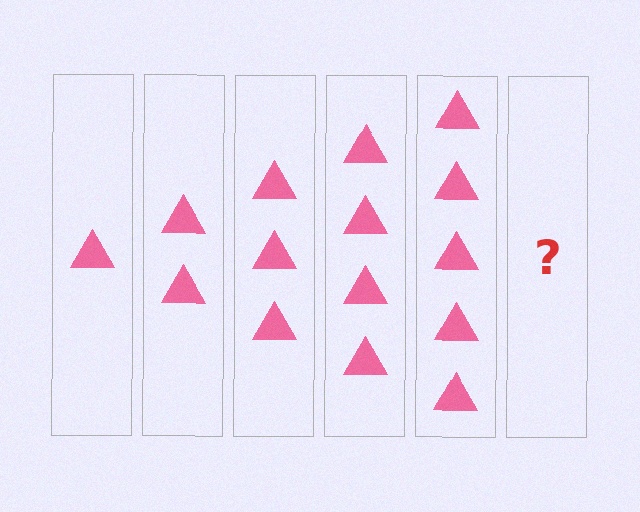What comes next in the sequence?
The next element should be 6 triangles.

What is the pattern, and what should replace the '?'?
The pattern is that each step adds one more triangle. The '?' should be 6 triangles.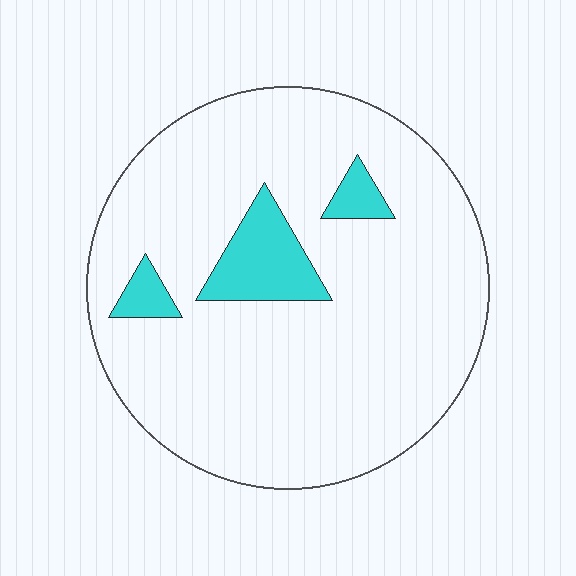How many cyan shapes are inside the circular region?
3.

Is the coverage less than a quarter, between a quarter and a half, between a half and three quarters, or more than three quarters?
Less than a quarter.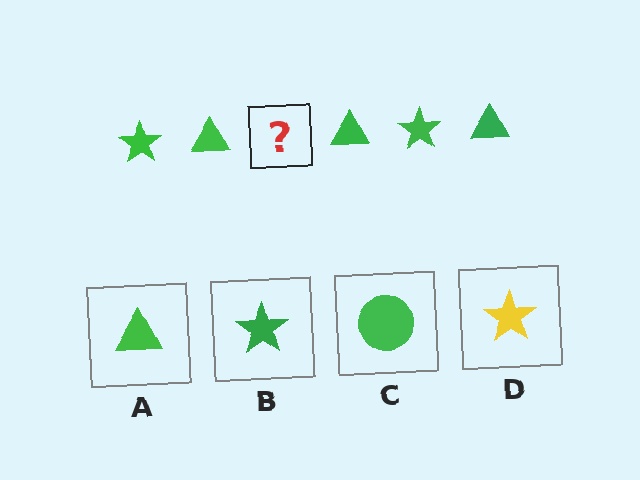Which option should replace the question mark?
Option B.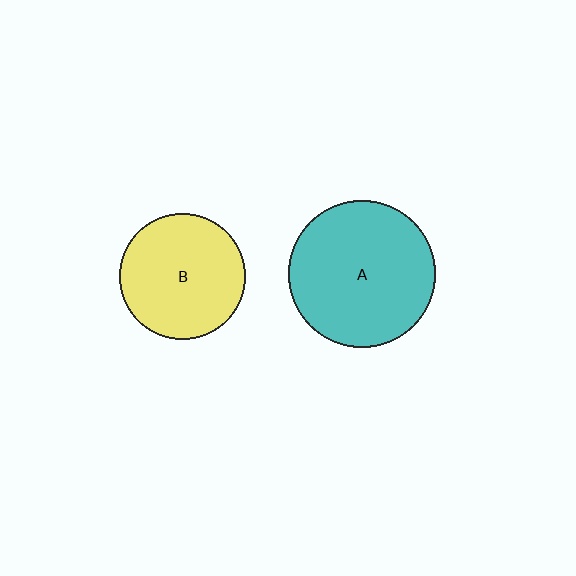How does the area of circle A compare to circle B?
Approximately 1.4 times.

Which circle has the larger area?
Circle A (teal).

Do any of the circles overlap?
No, none of the circles overlap.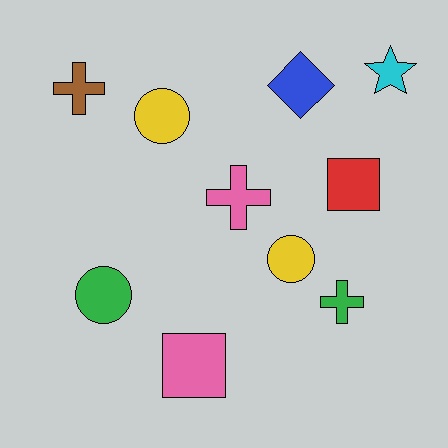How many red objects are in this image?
There is 1 red object.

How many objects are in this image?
There are 10 objects.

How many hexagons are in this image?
There are no hexagons.